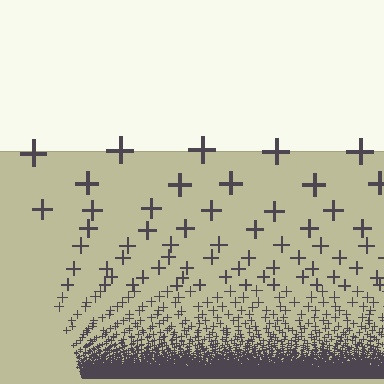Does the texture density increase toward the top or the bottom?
Density increases toward the bottom.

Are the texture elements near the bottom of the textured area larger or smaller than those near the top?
Smaller. The gradient is inverted — elements near the bottom are smaller and denser.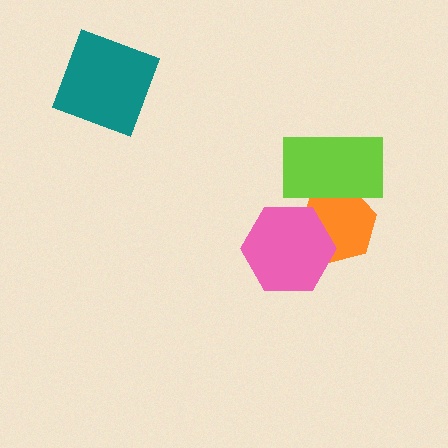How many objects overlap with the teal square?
0 objects overlap with the teal square.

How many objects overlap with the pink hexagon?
1 object overlaps with the pink hexagon.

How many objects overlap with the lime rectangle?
1 object overlaps with the lime rectangle.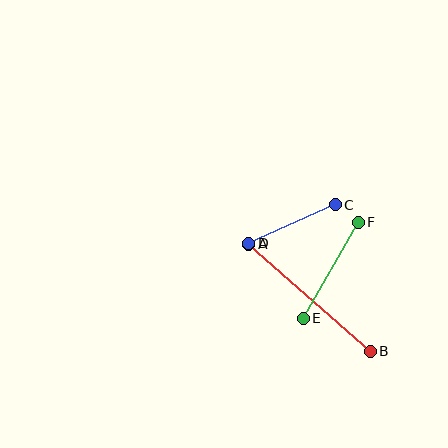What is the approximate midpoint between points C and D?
The midpoint is at approximately (292, 224) pixels.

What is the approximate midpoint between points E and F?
The midpoint is at approximately (331, 270) pixels.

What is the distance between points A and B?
The distance is approximately 162 pixels.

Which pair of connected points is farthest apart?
Points A and B are farthest apart.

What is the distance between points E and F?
The distance is approximately 111 pixels.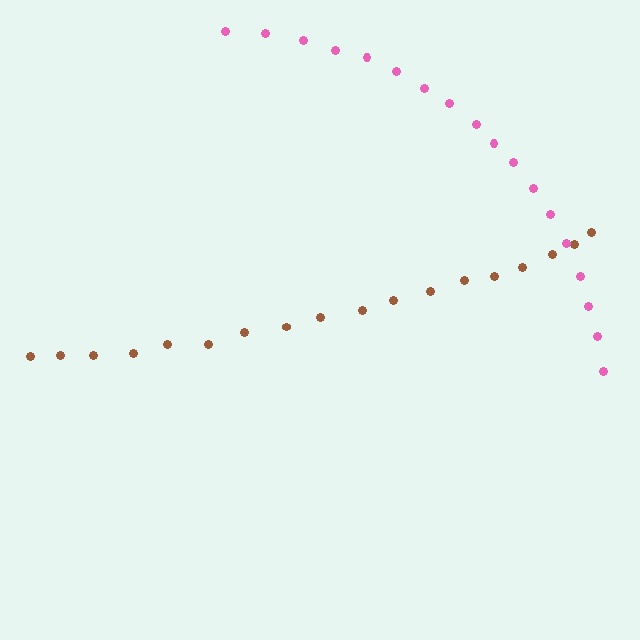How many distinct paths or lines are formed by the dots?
There are 2 distinct paths.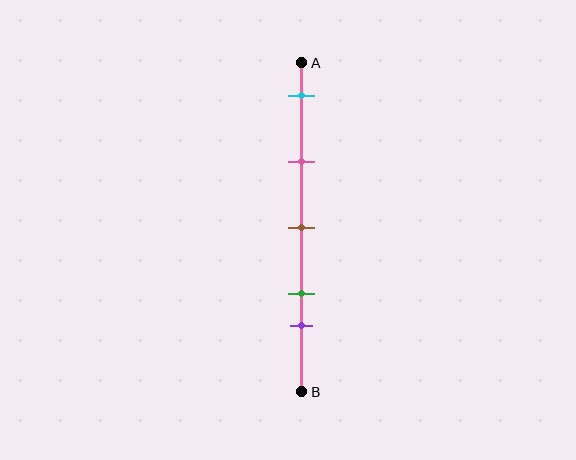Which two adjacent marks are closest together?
The green and purple marks are the closest adjacent pair.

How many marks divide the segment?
There are 5 marks dividing the segment.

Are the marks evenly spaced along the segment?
No, the marks are not evenly spaced.